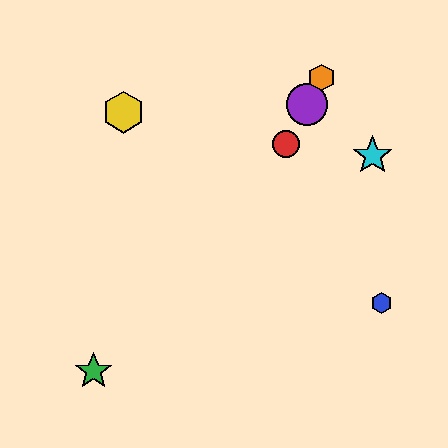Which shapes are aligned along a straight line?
The red circle, the purple circle, the orange hexagon are aligned along a straight line.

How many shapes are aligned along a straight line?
3 shapes (the red circle, the purple circle, the orange hexagon) are aligned along a straight line.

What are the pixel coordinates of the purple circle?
The purple circle is at (307, 104).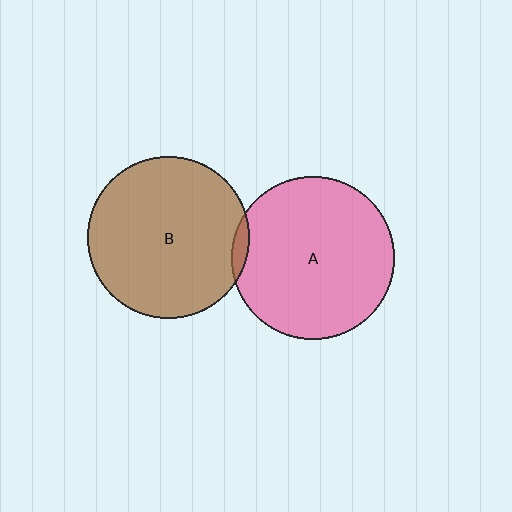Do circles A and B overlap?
Yes.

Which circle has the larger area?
Circle A (pink).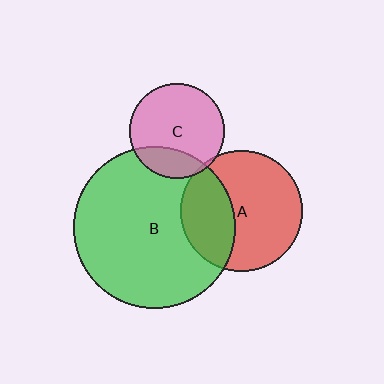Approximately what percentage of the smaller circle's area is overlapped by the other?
Approximately 5%.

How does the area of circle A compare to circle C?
Approximately 1.7 times.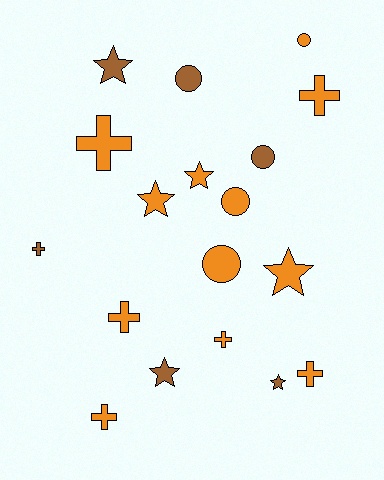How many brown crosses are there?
There is 1 brown cross.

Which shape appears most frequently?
Cross, with 7 objects.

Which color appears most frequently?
Orange, with 12 objects.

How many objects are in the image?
There are 18 objects.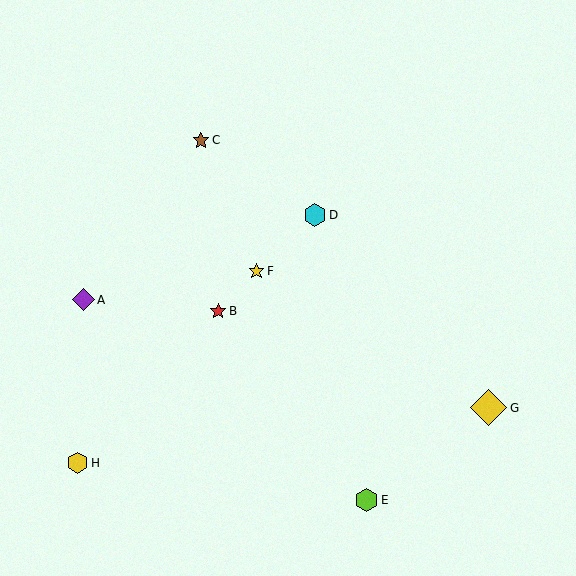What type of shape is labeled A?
Shape A is a purple diamond.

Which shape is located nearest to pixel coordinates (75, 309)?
The purple diamond (labeled A) at (84, 300) is nearest to that location.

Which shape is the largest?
The yellow diamond (labeled G) is the largest.